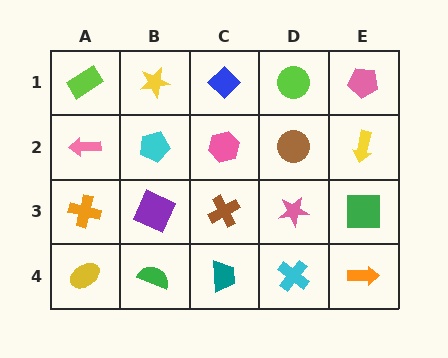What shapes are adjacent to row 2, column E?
A pink pentagon (row 1, column E), a green square (row 3, column E), a brown circle (row 2, column D).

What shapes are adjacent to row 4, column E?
A green square (row 3, column E), a cyan cross (row 4, column D).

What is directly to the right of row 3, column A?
A purple square.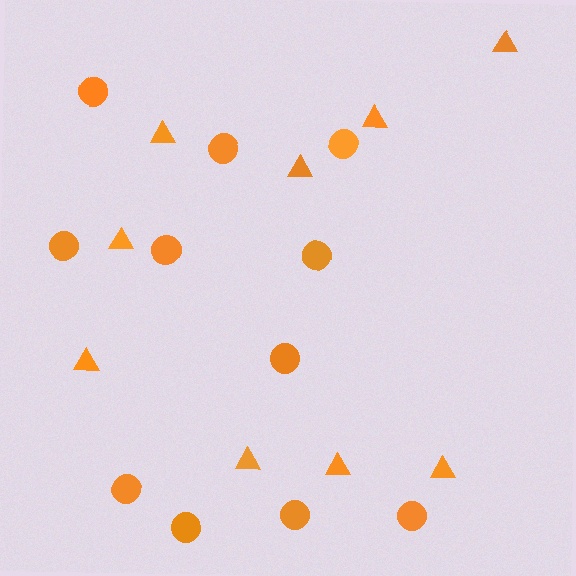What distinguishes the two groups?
There are 2 groups: one group of triangles (9) and one group of circles (11).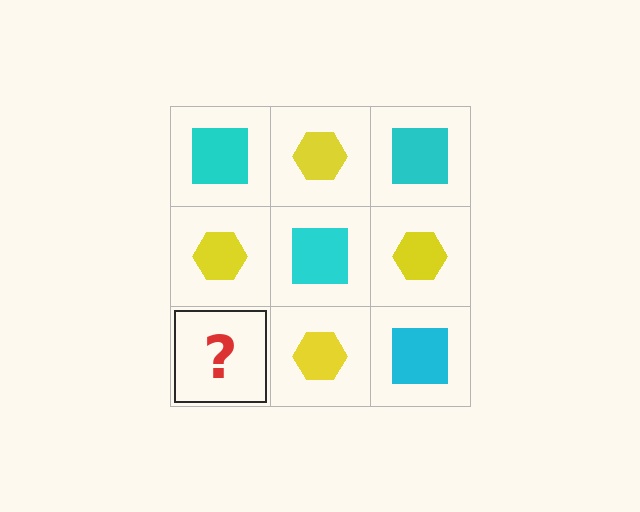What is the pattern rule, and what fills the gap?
The rule is that it alternates cyan square and yellow hexagon in a checkerboard pattern. The gap should be filled with a cyan square.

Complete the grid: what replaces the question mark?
The question mark should be replaced with a cyan square.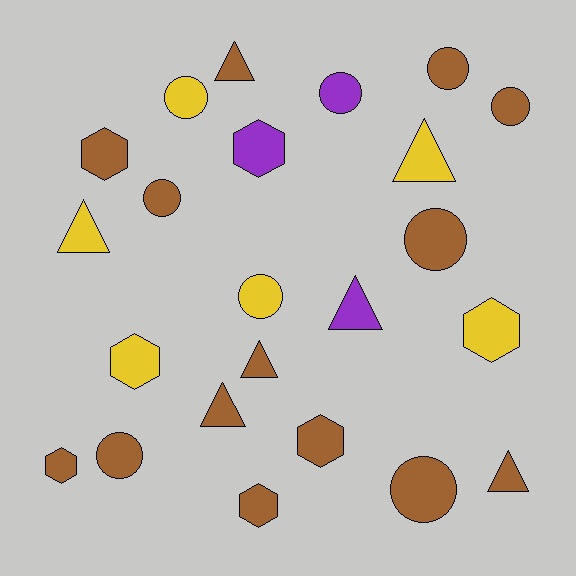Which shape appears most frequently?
Circle, with 9 objects.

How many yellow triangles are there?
There are 2 yellow triangles.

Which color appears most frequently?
Brown, with 14 objects.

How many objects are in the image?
There are 23 objects.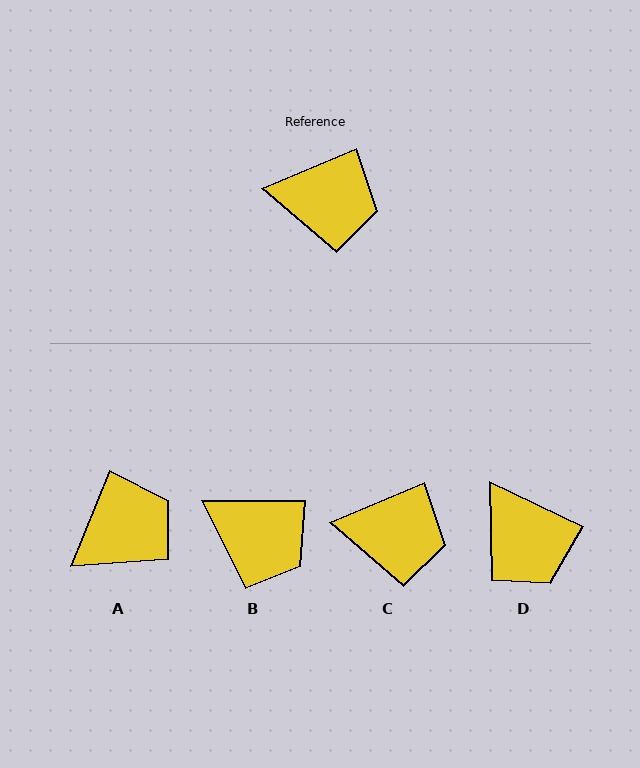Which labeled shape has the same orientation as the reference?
C.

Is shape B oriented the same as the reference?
No, it is off by about 23 degrees.